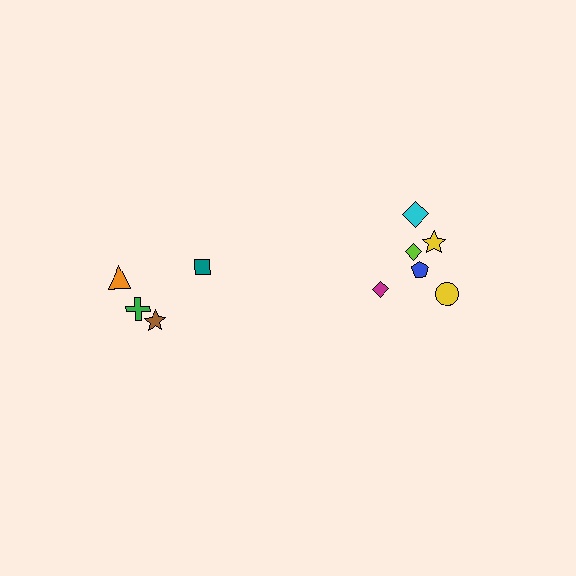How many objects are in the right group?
There are 6 objects.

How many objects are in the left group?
There are 4 objects.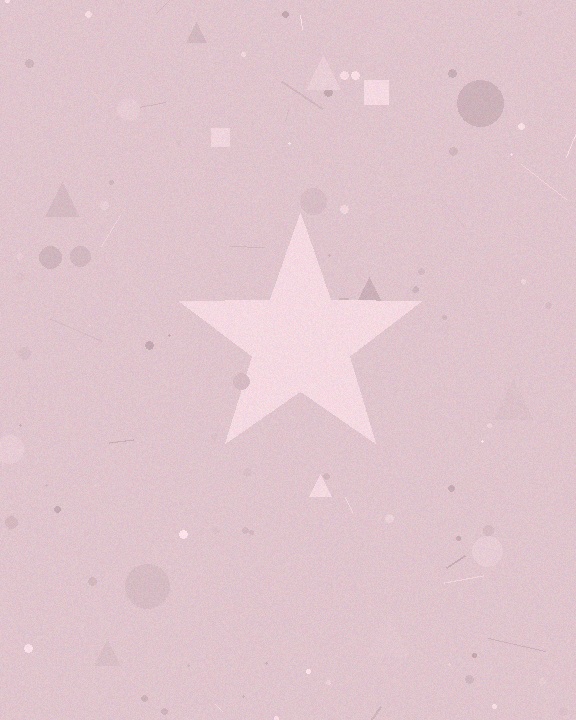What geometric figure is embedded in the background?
A star is embedded in the background.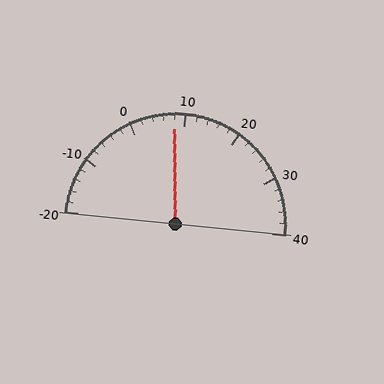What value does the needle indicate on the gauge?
The needle indicates approximately 8.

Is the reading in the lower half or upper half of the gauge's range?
The reading is in the lower half of the range (-20 to 40).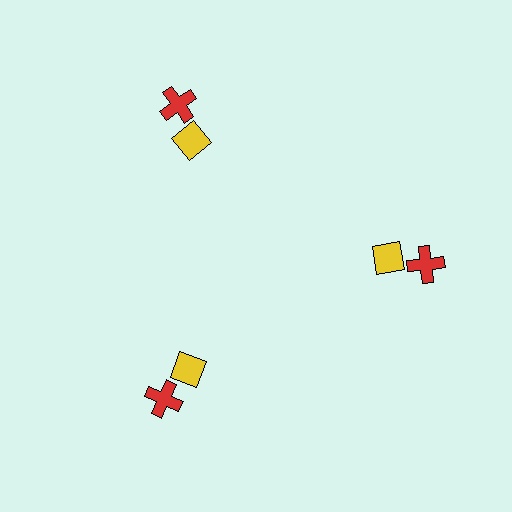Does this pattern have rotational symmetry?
Yes, this pattern has 3-fold rotational symmetry. It looks the same after rotating 120 degrees around the center.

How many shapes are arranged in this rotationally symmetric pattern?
There are 6 shapes, arranged in 3 groups of 2.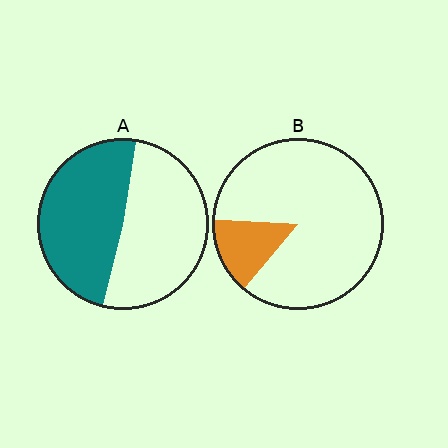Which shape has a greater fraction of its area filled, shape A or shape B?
Shape A.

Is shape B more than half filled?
No.